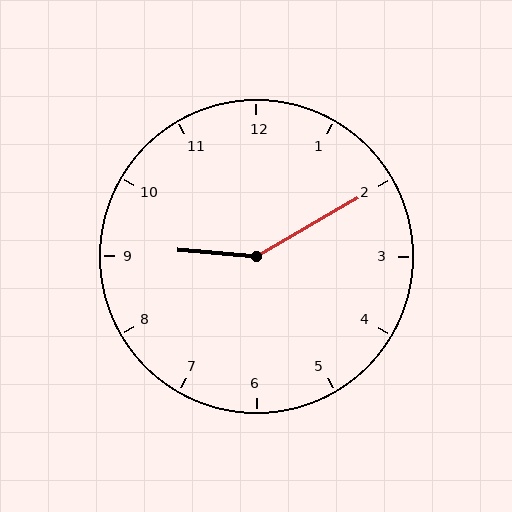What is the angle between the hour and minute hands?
Approximately 145 degrees.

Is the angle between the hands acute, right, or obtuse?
It is obtuse.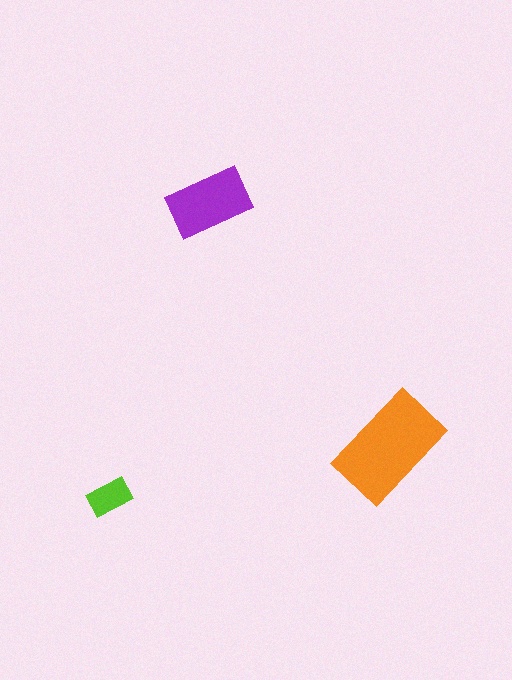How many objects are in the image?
There are 3 objects in the image.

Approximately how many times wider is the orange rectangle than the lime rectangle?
About 2.5 times wider.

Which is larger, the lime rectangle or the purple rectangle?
The purple one.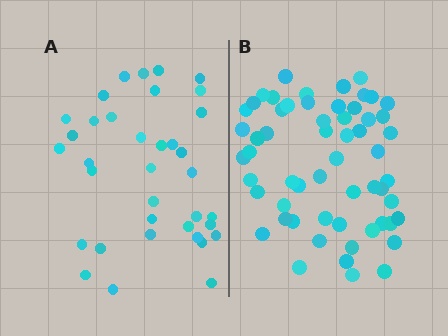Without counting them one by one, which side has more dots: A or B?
Region B (the right region) has more dots.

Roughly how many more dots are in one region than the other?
Region B has approximately 20 more dots than region A.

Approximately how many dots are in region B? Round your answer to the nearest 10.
About 60 dots. (The exact count is 58, which rounds to 60.)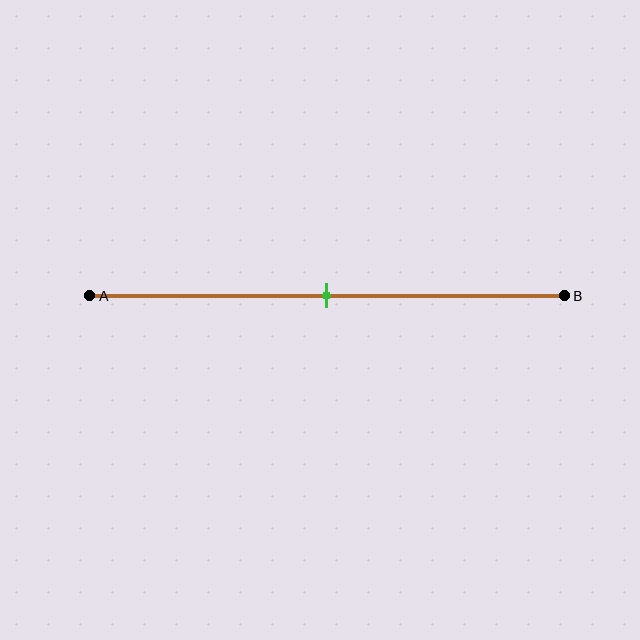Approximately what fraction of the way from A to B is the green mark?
The green mark is approximately 50% of the way from A to B.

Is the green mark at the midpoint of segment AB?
Yes, the mark is approximately at the midpoint.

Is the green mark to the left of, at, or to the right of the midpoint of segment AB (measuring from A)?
The green mark is approximately at the midpoint of segment AB.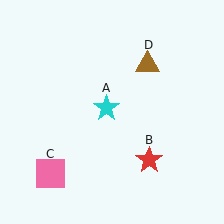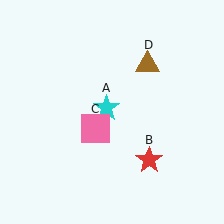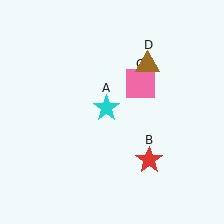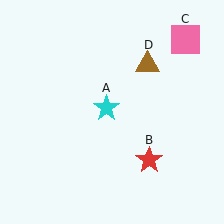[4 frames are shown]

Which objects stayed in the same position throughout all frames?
Cyan star (object A) and red star (object B) and brown triangle (object D) remained stationary.